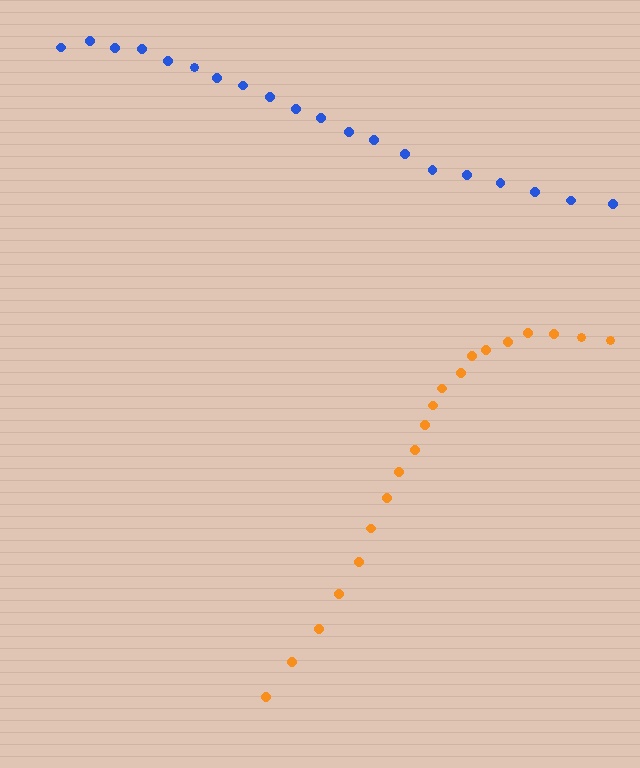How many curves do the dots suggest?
There are 2 distinct paths.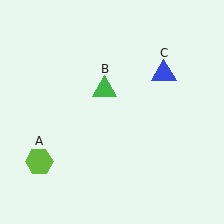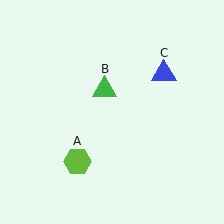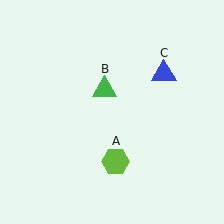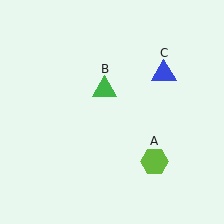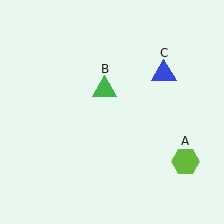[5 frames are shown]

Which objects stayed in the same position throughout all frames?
Green triangle (object B) and blue triangle (object C) remained stationary.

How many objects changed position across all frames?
1 object changed position: lime hexagon (object A).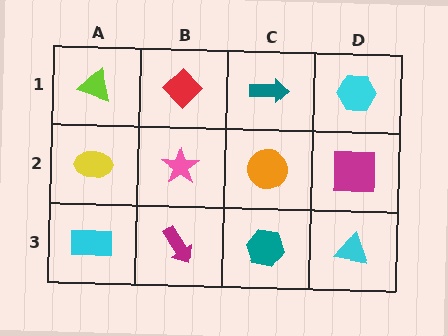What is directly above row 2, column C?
A teal arrow.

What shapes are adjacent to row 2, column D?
A cyan hexagon (row 1, column D), a cyan triangle (row 3, column D), an orange circle (row 2, column C).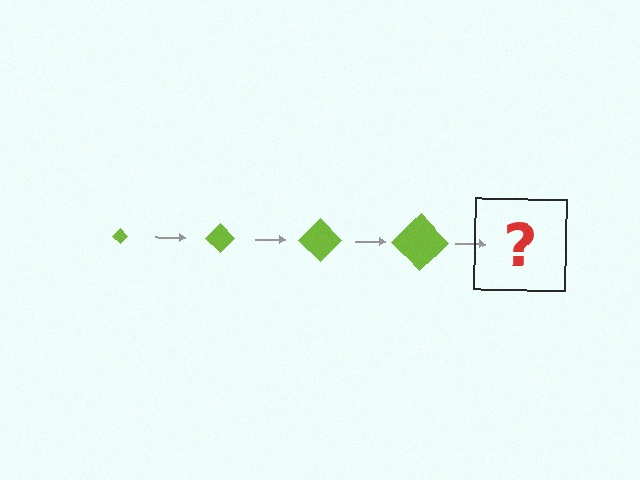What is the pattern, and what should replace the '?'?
The pattern is that the diamond gets progressively larger each step. The '?' should be a lime diamond, larger than the previous one.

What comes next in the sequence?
The next element should be a lime diamond, larger than the previous one.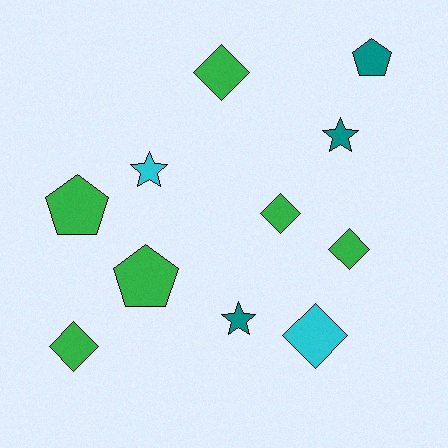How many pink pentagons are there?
There are no pink pentagons.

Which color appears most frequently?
Green, with 6 objects.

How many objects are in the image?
There are 11 objects.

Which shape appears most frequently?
Diamond, with 5 objects.